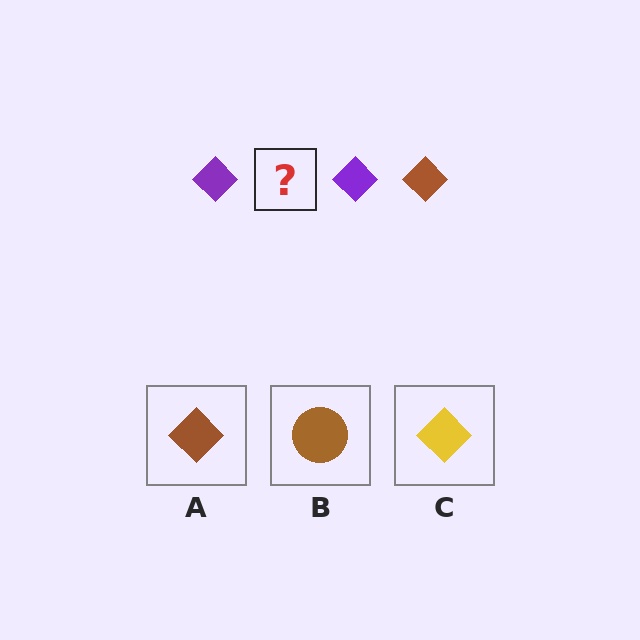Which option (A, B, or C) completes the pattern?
A.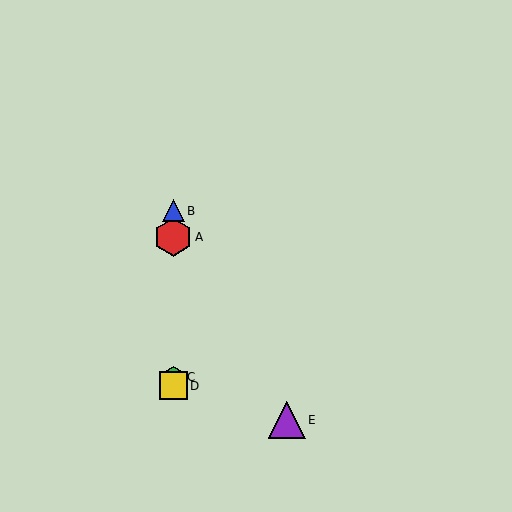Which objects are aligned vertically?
Objects A, B, C, D are aligned vertically.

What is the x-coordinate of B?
Object B is at x≈173.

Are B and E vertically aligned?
No, B is at x≈173 and E is at x≈287.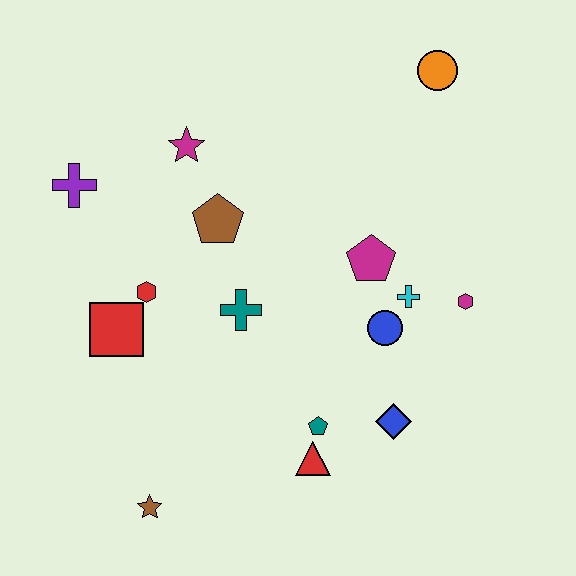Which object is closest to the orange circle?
The magenta pentagon is closest to the orange circle.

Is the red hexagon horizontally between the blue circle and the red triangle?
No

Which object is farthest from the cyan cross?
The purple cross is farthest from the cyan cross.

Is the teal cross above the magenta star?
No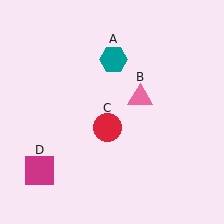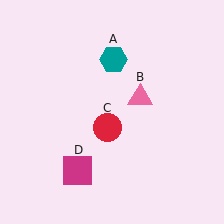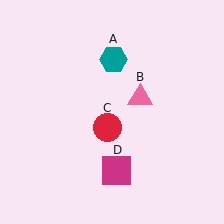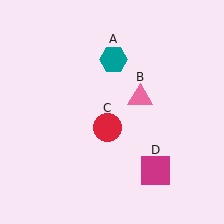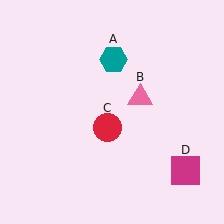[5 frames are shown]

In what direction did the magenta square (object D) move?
The magenta square (object D) moved right.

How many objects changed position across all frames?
1 object changed position: magenta square (object D).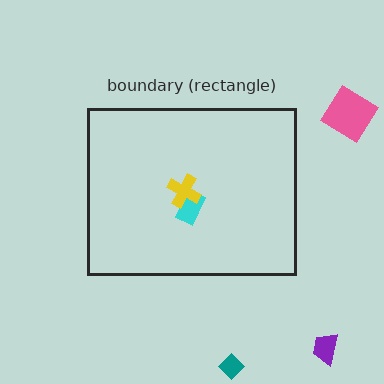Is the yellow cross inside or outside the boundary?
Inside.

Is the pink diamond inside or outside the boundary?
Outside.